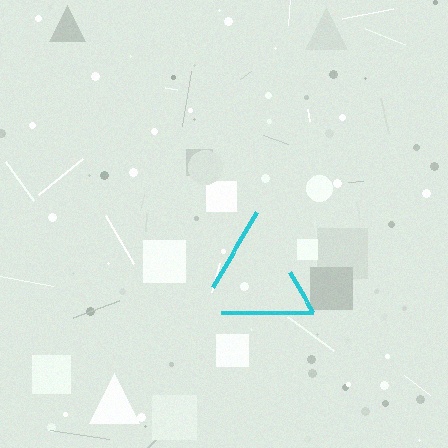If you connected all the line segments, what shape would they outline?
They would outline a triangle.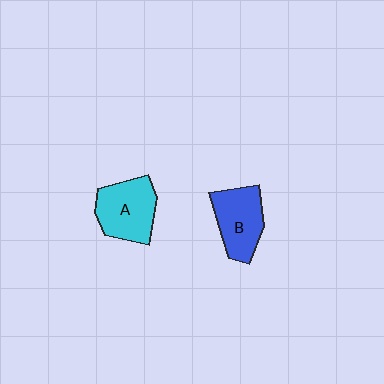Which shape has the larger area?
Shape A (cyan).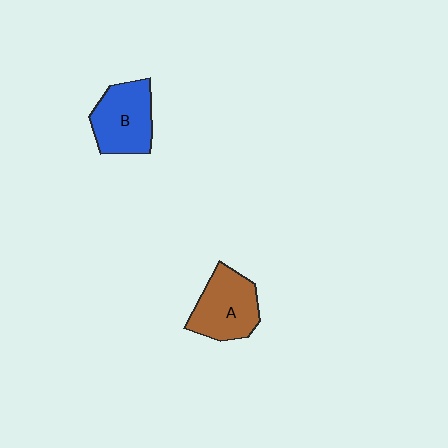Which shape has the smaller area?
Shape A (brown).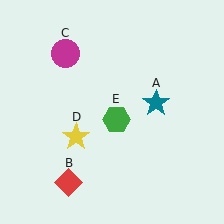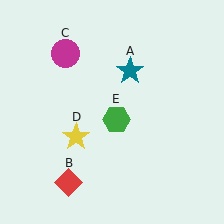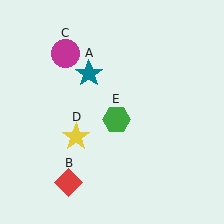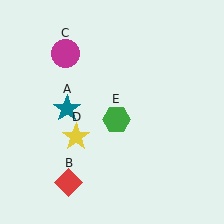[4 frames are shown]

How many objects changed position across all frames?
1 object changed position: teal star (object A).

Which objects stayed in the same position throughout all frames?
Red diamond (object B) and magenta circle (object C) and yellow star (object D) and green hexagon (object E) remained stationary.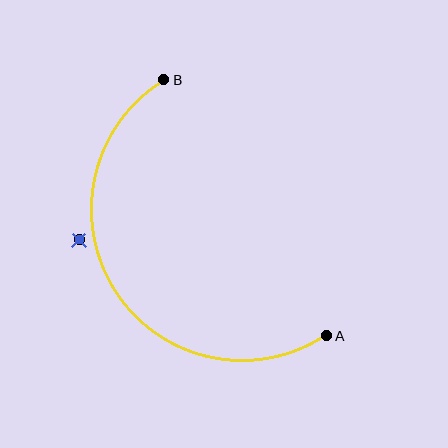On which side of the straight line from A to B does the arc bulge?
The arc bulges to the left of the straight line connecting A and B.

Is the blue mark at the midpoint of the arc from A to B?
No — the blue mark does not lie on the arc at all. It sits slightly outside the curve.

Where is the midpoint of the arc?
The arc midpoint is the point on the curve farthest from the straight line joining A and B. It sits to the left of that line.